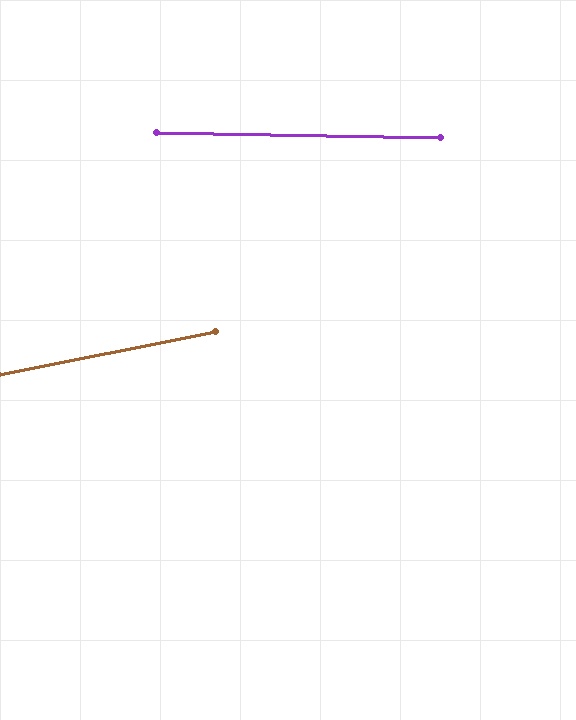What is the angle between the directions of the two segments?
Approximately 12 degrees.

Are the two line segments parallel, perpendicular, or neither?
Neither parallel nor perpendicular — they differ by about 12°.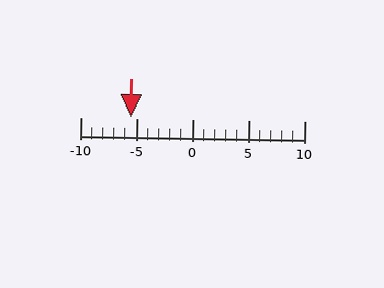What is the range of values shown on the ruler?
The ruler shows values from -10 to 10.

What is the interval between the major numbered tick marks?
The major tick marks are spaced 5 units apart.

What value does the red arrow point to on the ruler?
The red arrow points to approximately -6.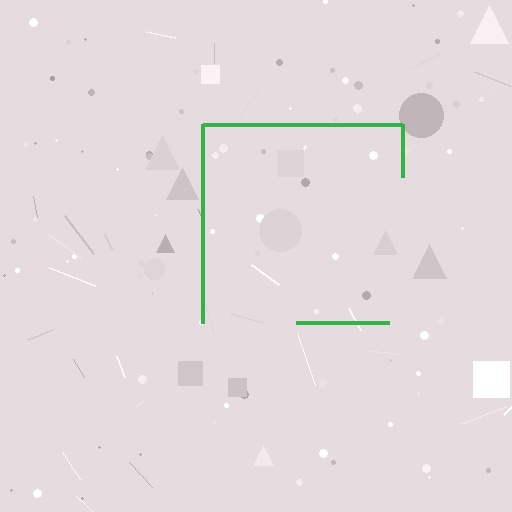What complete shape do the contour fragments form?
The contour fragments form a square.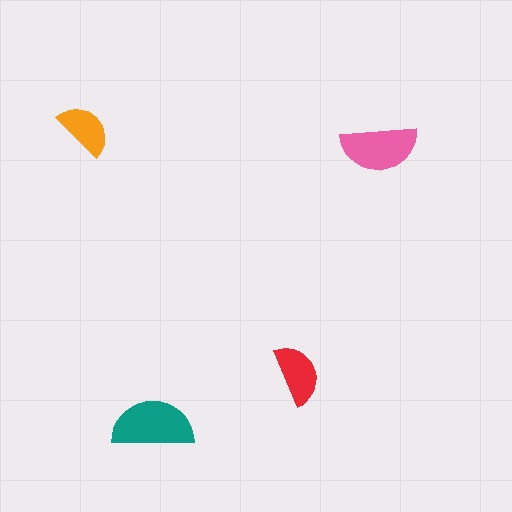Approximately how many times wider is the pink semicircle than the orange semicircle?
About 1.5 times wider.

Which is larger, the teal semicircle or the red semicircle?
The teal one.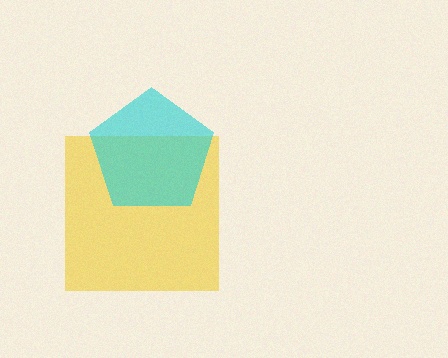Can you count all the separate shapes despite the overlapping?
Yes, there are 2 separate shapes.